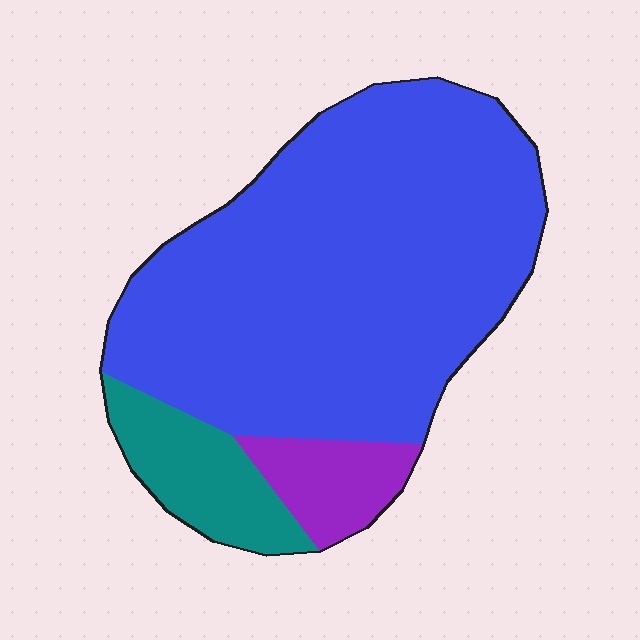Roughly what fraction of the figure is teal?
Teal covers roughly 15% of the figure.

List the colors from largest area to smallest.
From largest to smallest: blue, teal, purple.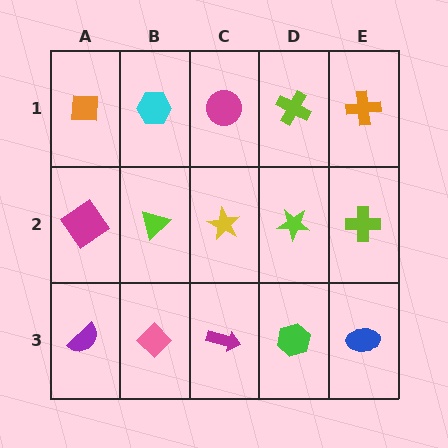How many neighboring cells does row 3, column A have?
2.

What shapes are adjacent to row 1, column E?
A lime cross (row 2, column E), a lime cross (row 1, column D).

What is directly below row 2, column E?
A blue ellipse.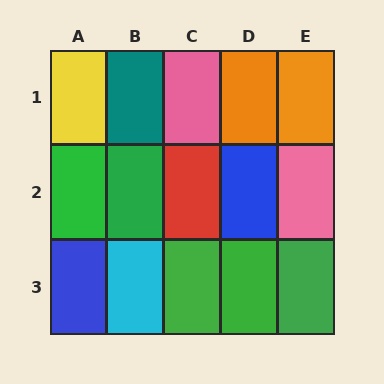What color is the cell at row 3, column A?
Blue.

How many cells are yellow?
1 cell is yellow.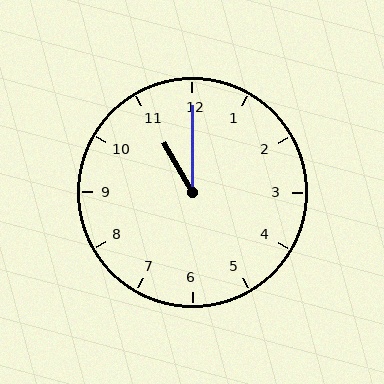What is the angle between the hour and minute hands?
Approximately 30 degrees.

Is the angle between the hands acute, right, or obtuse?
It is acute.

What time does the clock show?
11:00.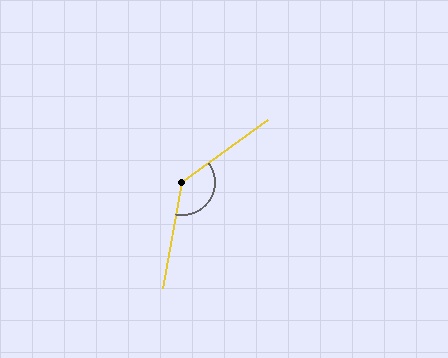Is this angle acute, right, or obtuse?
It is obtuse.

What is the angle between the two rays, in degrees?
Approximately 137 degrees.